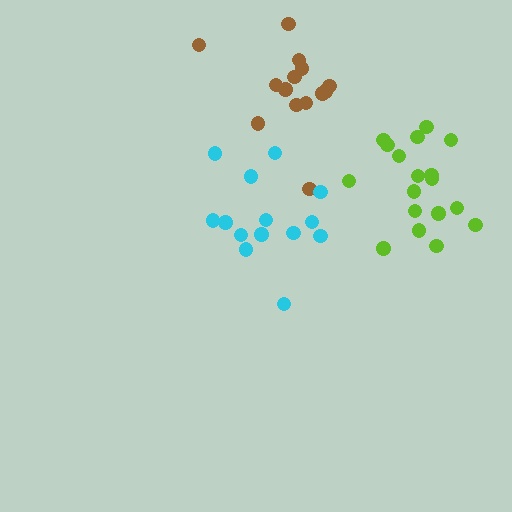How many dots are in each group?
Group 1: 14 dots, Group 2: 14 dots, Group 3: 18 dots (46 total).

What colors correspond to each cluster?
The clusters are colored: brown, cyan, lime.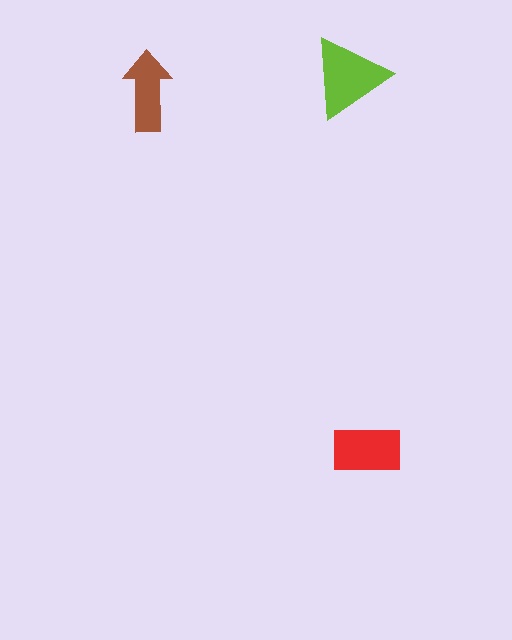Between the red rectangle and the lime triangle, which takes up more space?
The lime triangle.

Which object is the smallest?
The brown arrow.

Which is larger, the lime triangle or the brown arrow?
The lime triangle.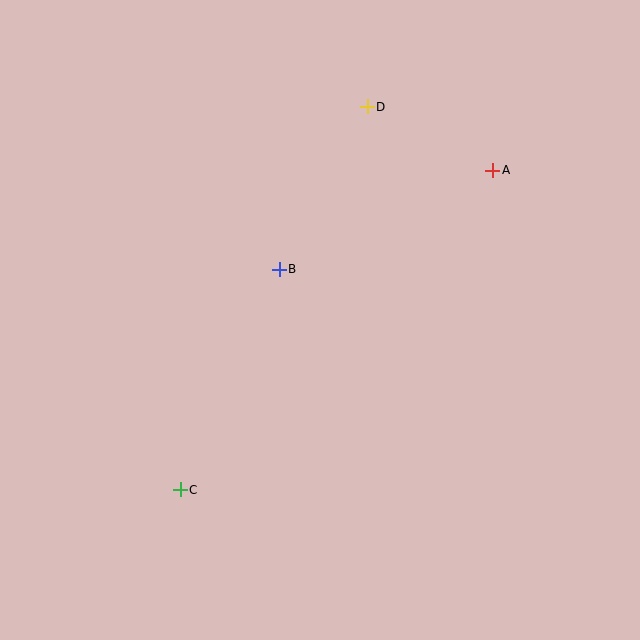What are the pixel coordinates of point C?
Point C is at (180, 490).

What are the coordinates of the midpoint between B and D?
The midpoint between B and D is at (323, 188).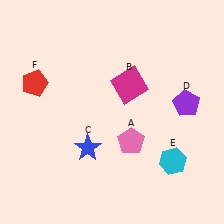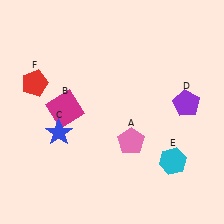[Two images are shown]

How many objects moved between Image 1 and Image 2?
2 objects moved between the two images.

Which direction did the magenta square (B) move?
The magenta square (B) moved left.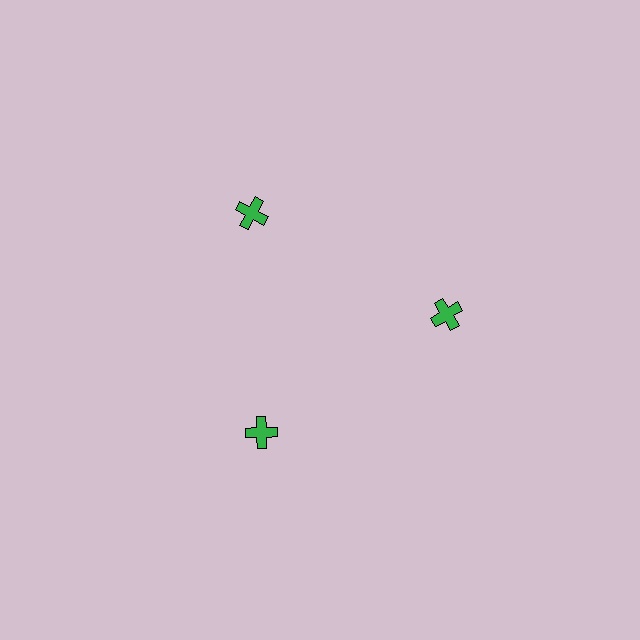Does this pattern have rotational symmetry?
Yes, this pattern has 3-fold rotational symmetry. It looks the same after rotating 120 degrees around the center.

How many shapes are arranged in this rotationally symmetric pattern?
There are 3 shapes, arranged in 3 groups of 1.